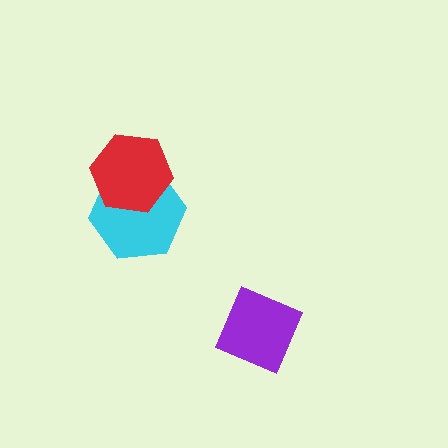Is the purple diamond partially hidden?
No, no other shape covers it.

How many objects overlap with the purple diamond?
0 objects overlap with the purple diamond.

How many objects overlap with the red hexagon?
1 object overlaps with the red hexagon.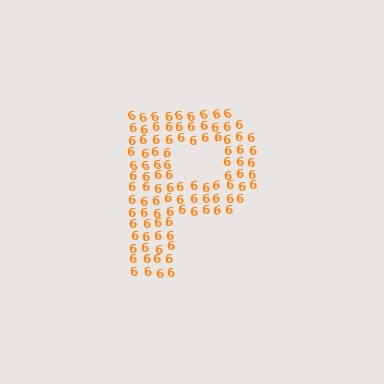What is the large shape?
The large shape is the letter P.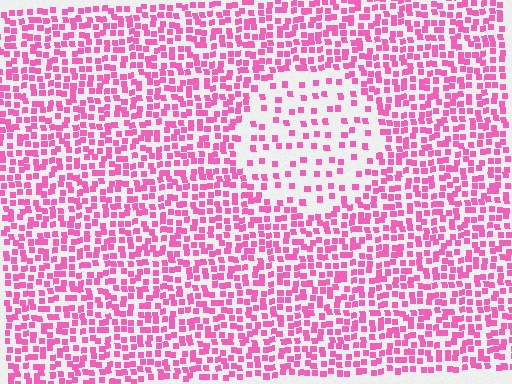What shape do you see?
I see a circle.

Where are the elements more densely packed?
The elements are more densely packed outside the circle boundary.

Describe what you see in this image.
The image contains small pink elements arranged at two different densities. A circle-shaped region is visible where the elements are less densely packed than the surrounding area.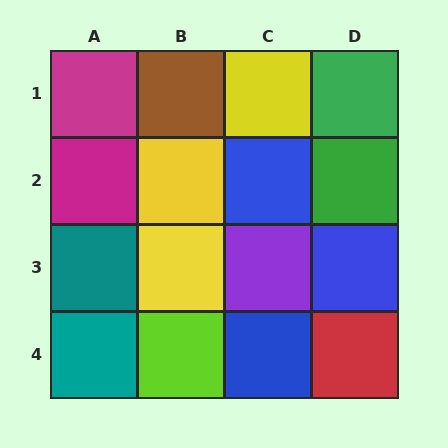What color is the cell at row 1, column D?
Green.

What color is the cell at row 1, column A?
Magenta.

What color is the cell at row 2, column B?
Yellow.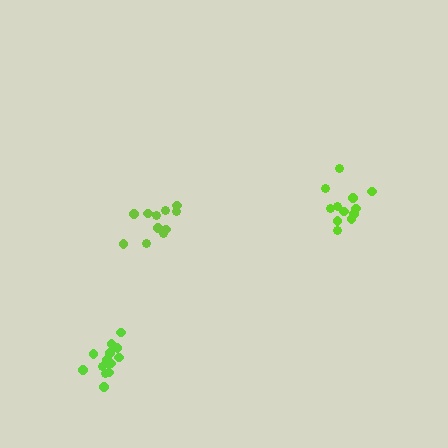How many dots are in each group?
Group 1: 11 dots, Group 2: 15 dots, Group 3: 12 dots (38 total).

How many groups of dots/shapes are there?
There are 3 groups.